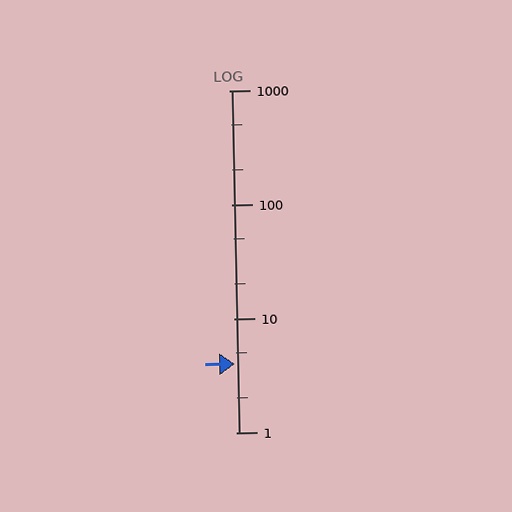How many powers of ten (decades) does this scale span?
The scale spans 3 decades, from 1 to 1000.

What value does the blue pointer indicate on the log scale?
The pointer indicates approximately 4.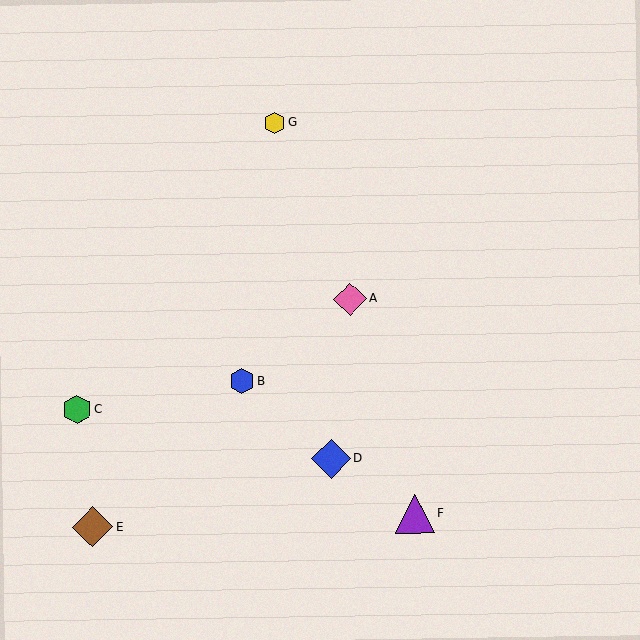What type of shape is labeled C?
Shape C is a green hexagon.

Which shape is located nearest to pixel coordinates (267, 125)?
The yellow hexagon (labeled G) at (274, 123) is nearest to that location.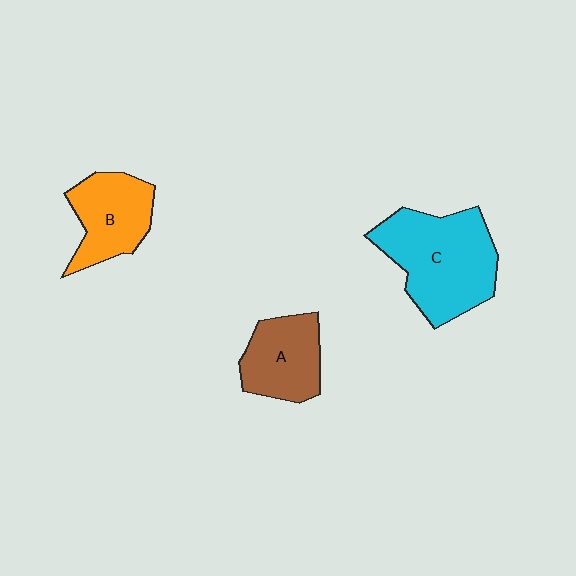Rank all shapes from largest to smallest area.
From largest to smallest: C (cyan), B (orange), A (brown).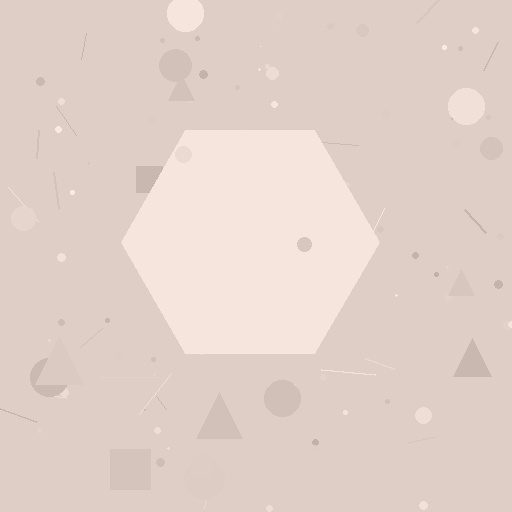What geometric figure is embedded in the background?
A hexagon is embedded in the background.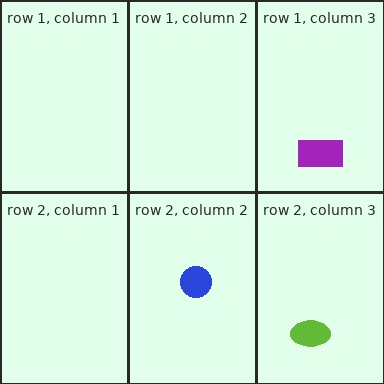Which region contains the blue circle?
The row 2, column 2 region.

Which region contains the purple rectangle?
The row 1, column 3 region.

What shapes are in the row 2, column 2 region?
The blue circle.